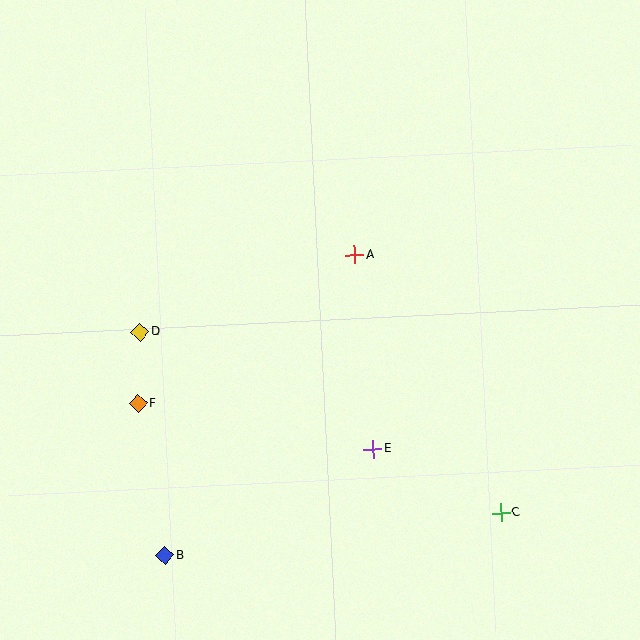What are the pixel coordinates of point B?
Point B is at (165, 555).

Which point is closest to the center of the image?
Point A at (355, 255) is closest to the center.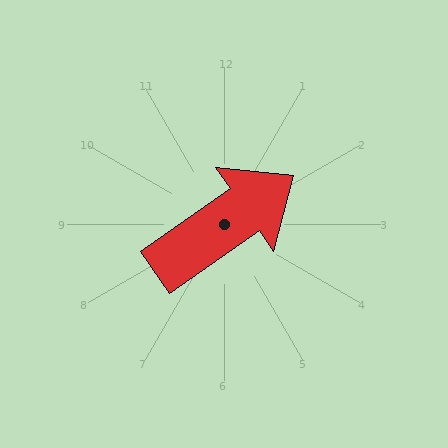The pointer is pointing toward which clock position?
Roughly 2 o'clock.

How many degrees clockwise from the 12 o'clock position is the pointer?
Approximately 55 degrees.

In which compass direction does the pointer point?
Northeast.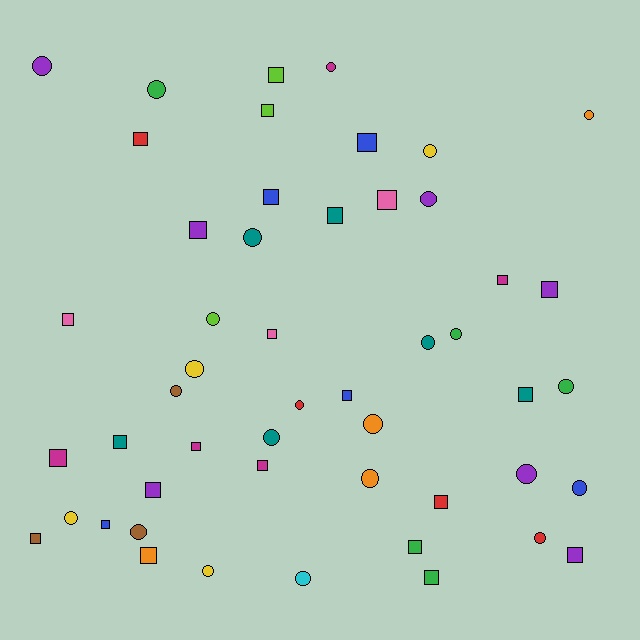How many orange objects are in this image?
There are 4 orange objects.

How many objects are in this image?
There are 50 objects.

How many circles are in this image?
There are 24 circles.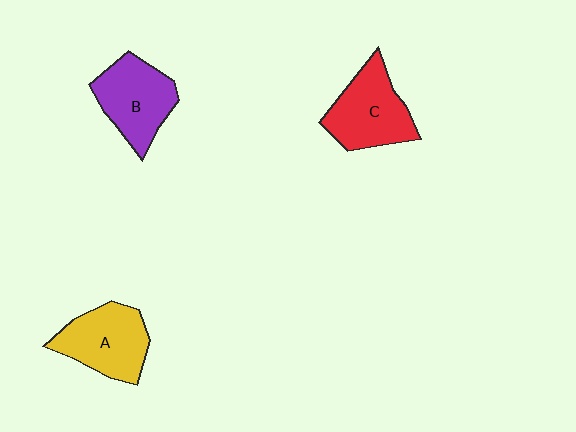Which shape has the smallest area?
Shape B (purple).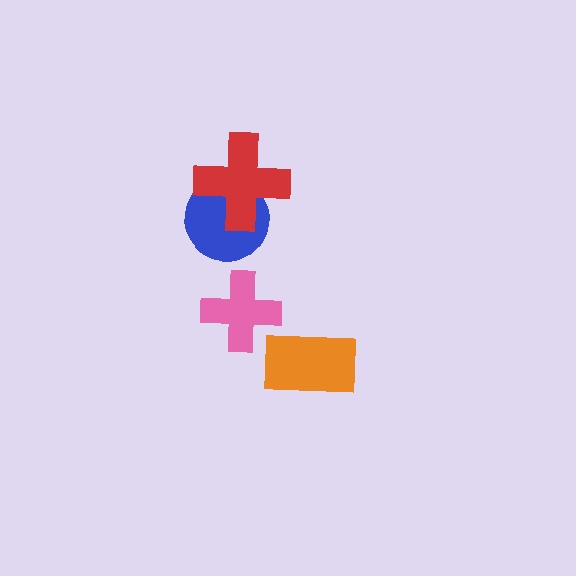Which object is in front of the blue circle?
The red cross is in front of the blue circle.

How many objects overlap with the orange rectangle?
0 objects overlap with the orange rectangle.